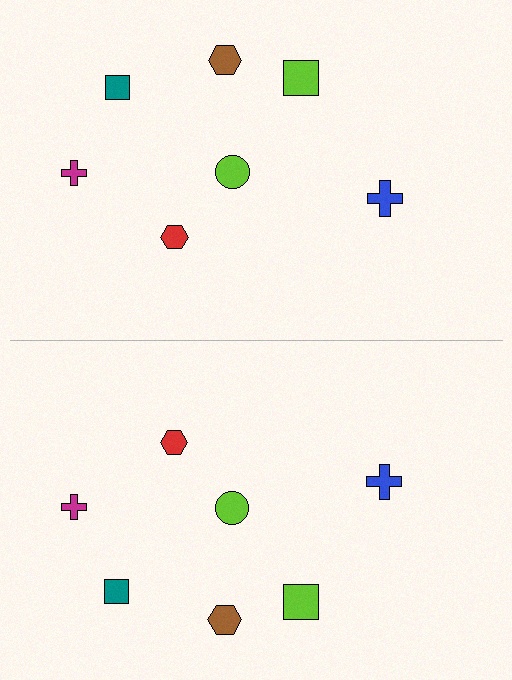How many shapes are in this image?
There are 14 shapes in this image.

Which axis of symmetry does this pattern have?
The pattern has a horizontal axis of symmetry running through the center of the image.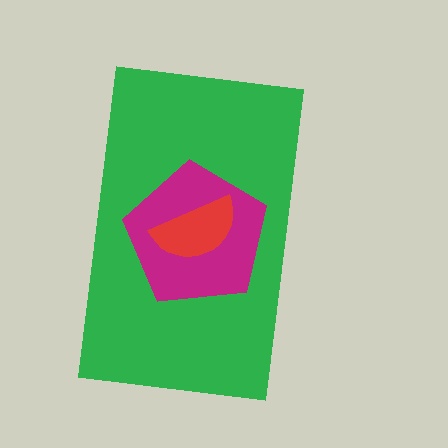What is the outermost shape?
The green rectangle.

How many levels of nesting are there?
3.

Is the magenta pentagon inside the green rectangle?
Yes.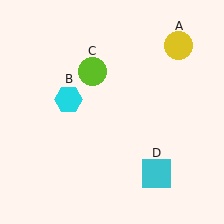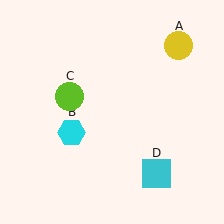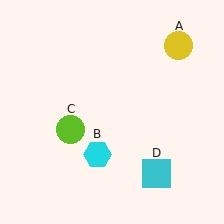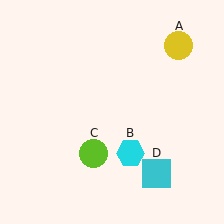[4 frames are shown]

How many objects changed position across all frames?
2 objects changed position: cyan hexagon (object B), lime circle (object C).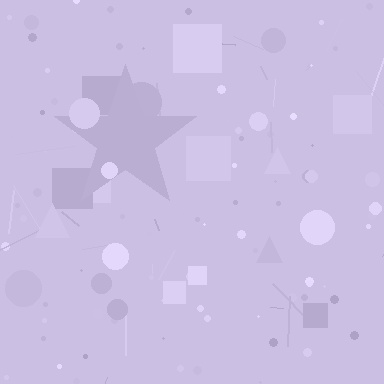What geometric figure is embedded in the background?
A star is embedded in the background.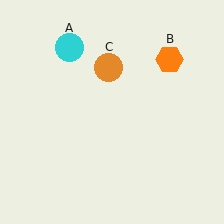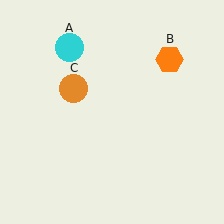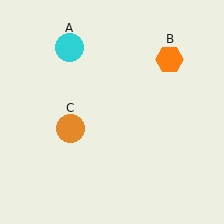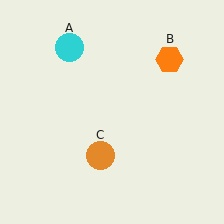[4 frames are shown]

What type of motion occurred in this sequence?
The orange circle (object C) rotated counterclockwise around the center of the scene.